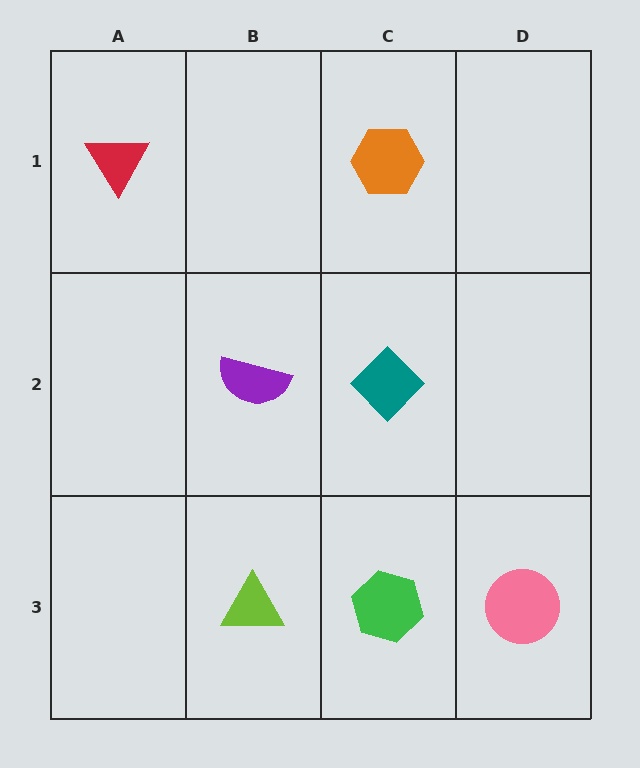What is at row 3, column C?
A green hexagon.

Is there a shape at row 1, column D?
No, that cell is empty.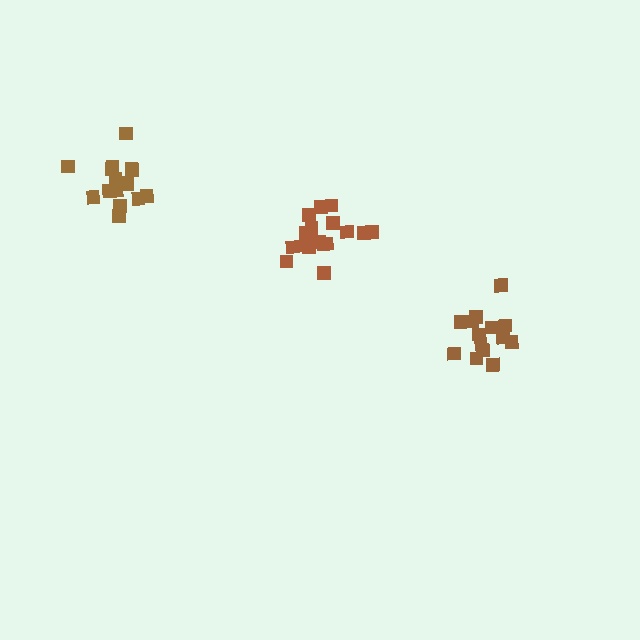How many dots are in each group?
Group 1: 14 dots, Group 2: 18 dots, Group 3: 17 dots (49 total).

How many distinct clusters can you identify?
There are 3 distinct clusters.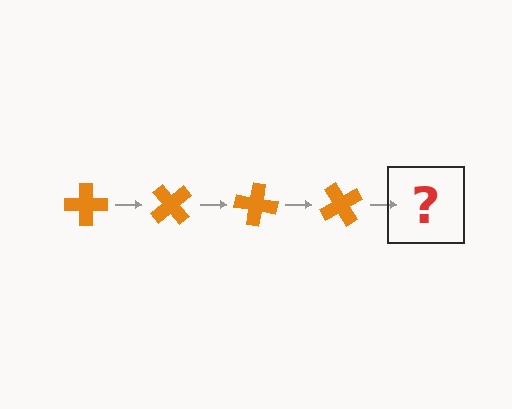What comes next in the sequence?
The next element should be an orange cross rotated 200 degrees.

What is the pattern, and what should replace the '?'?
The pattern is that the cross rotates 50 degrees each step. The '?' should be an orange cross rotated 200 degrees.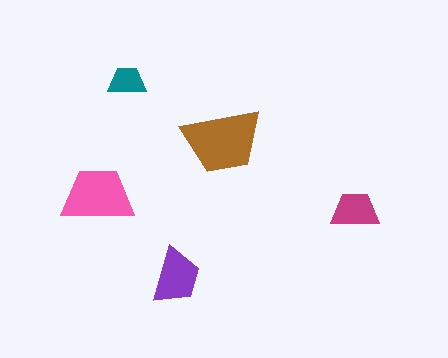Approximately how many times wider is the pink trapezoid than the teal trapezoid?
About 2 times wider.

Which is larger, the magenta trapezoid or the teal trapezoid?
The magenta one.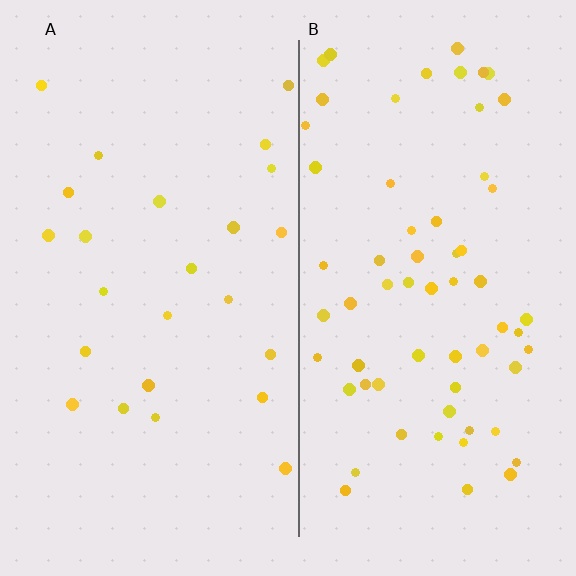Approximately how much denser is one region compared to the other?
Approximately 2.6× — region B over region A.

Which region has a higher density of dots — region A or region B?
B (the right).